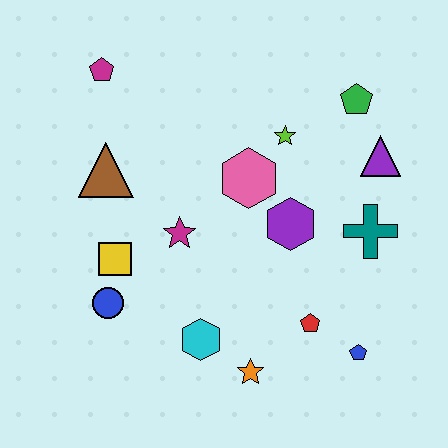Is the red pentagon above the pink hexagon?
No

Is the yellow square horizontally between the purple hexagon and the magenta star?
No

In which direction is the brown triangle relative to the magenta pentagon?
The brown triangle is below the magenta pentagon.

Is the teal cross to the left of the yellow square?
No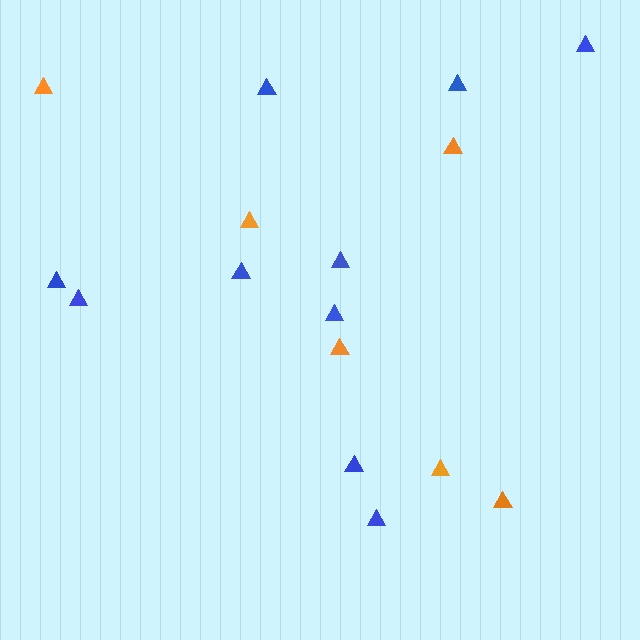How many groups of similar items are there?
There are 2 groups: one group of blue triangles (10) and one group of orange triangles (6).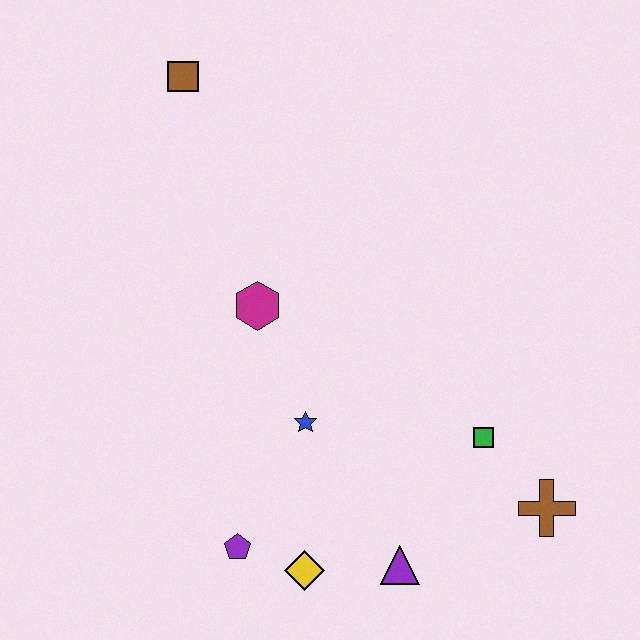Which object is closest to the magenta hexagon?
The blue star is closest to the magenta hexagon.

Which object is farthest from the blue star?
The brown square is farthest from the blue star.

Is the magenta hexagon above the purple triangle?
Yes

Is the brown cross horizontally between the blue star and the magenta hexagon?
No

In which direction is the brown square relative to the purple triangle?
The brown square is above the purple triangle.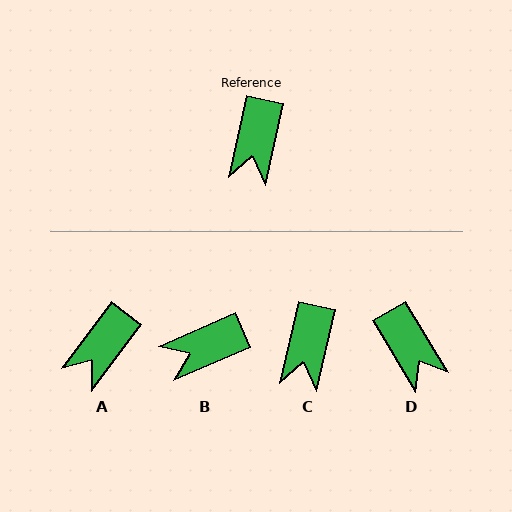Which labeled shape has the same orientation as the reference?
C.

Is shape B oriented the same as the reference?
No, it is off by about 54 degrees.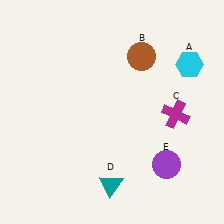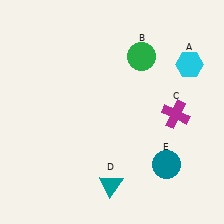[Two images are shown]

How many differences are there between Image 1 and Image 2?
There are 2 differences between the two images.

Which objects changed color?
B changed from brown to green. E changed from purple to teal.